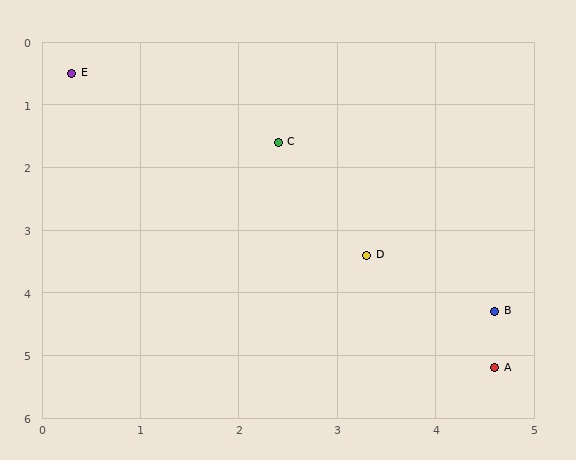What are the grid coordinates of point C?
Point C is at approximately (2.4, 1.6).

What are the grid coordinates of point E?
Point E is at approximately (0.3, 0.5).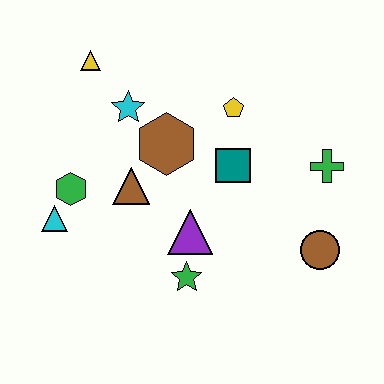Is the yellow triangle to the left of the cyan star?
Yes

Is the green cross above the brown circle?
Yes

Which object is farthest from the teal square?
The cyan triangle is farthest from the teal square.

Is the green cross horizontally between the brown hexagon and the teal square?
No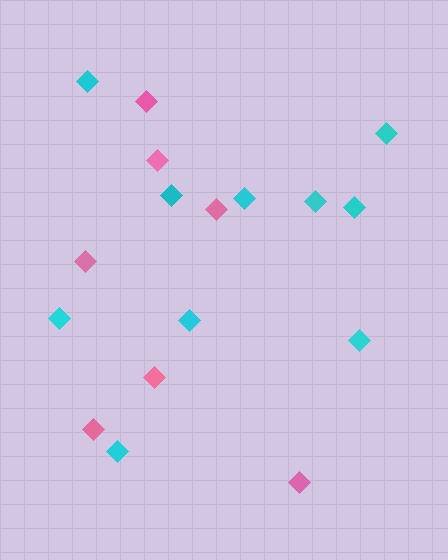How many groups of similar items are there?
There are 2 groups: one group of cyan diamonds (10) and one group of pink diamonds (7).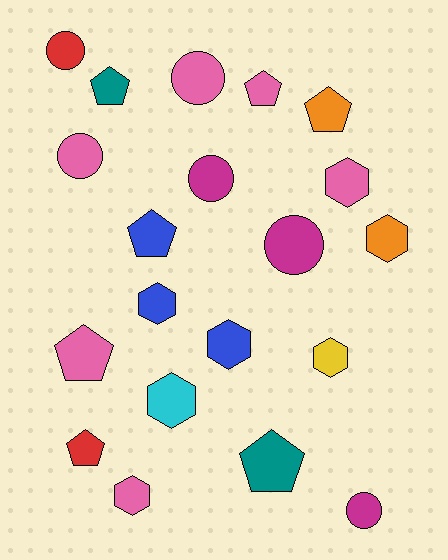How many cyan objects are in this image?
There is 1 cyan object.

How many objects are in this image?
There are 20 objects.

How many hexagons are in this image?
There are 7 hexagons.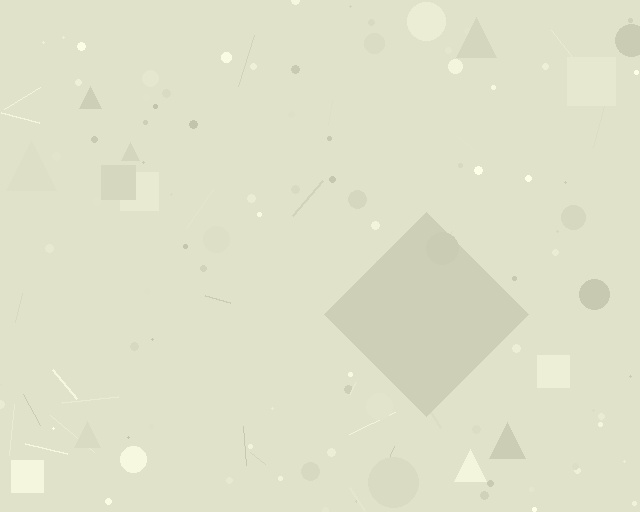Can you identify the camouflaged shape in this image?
The camouflaged shape is a diamond.